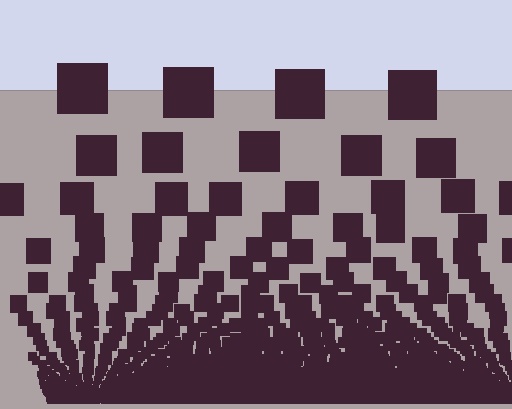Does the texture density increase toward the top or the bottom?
Density increases toward the bottom.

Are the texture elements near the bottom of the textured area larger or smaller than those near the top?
Smaller. The gradient is inverted — elements near the bottom are smaller and denser.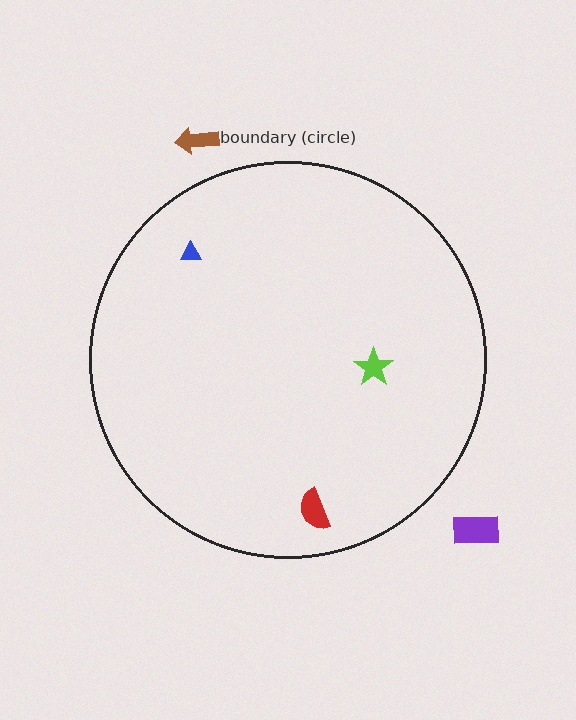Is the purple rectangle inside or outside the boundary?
Outside.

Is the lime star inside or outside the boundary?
Inside.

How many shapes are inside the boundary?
3 inside, 2 outside.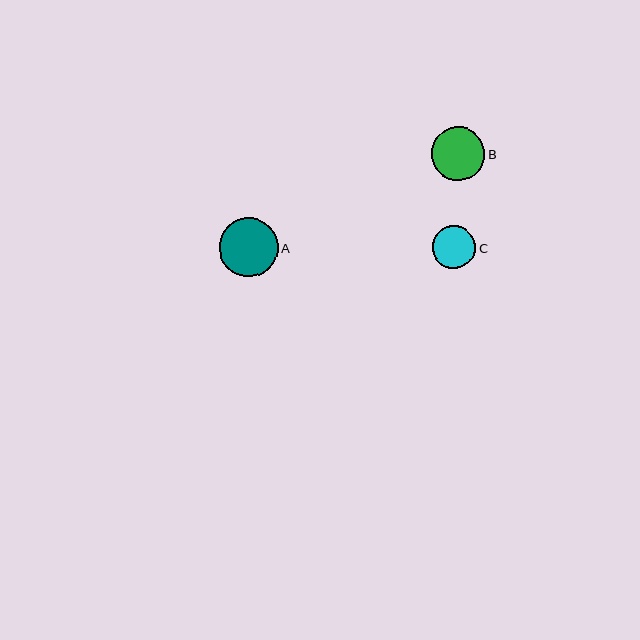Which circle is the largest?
Circle A is the largest with a size of approximately 59 pixels.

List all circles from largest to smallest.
From largest to smallest: A, B, C.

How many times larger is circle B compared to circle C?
Circle B is approximately 1.2 times the size of circle C.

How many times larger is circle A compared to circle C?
Circle A is approximately 1.4 times the size of circle C.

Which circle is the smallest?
Circle C is the smallest with a size of approximately 43 pixels.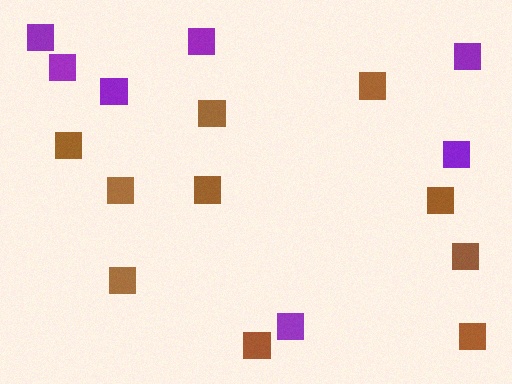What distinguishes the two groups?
There are 2 groups: one group of brown squares (10) and one group of purple squares (7).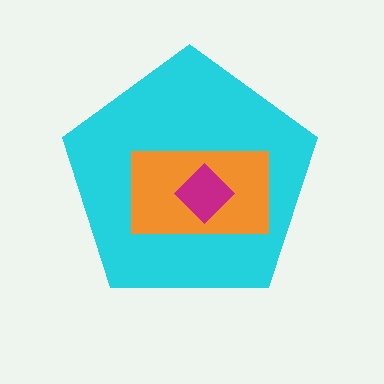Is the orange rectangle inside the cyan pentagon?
Yes.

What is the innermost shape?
The magenta diamond.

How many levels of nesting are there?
3.